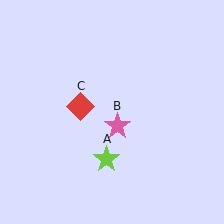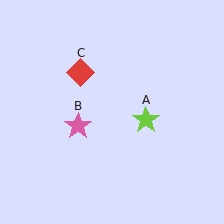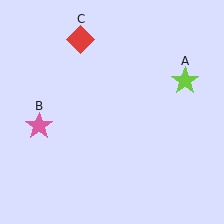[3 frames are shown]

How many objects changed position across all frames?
3 objects changed position: lime star (object A), pink star (object B), red diamond (object C).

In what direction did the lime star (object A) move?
The lime star (object A) moved up and to the right.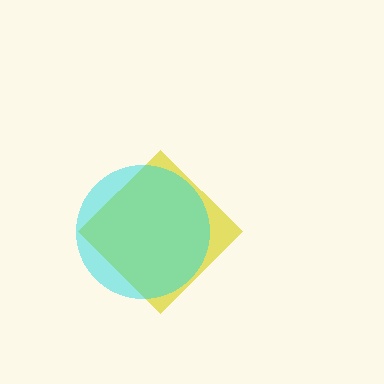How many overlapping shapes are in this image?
There are 2 overlapping shapes in the image.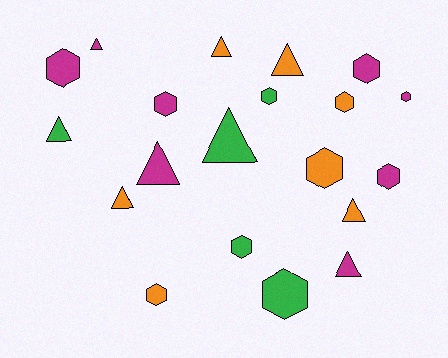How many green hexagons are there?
There are 3 green hexagons.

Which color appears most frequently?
Magenta, with 8 objects.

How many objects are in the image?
There are 20 objects.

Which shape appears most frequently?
Hexagon, with 11 objects.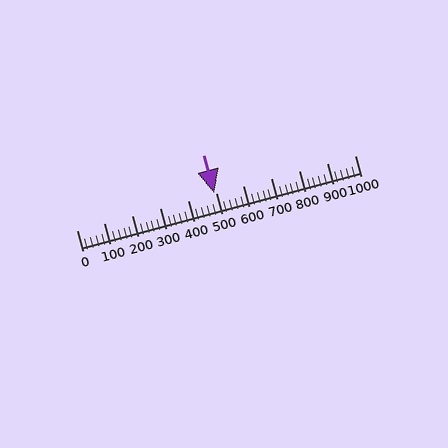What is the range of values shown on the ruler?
The ruler shows values from 0 to 1000.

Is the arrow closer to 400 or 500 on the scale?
The arrow is closer to 500.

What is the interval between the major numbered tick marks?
The major tick marks are spaced 100 units apart.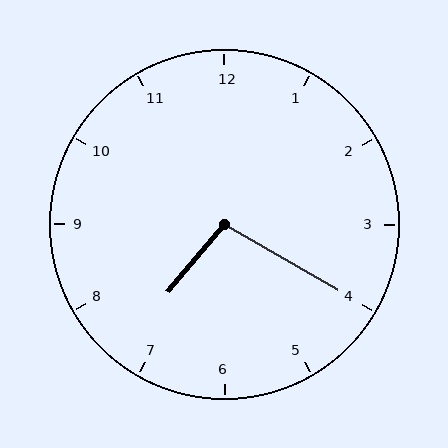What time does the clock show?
7:20.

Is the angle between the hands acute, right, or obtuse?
It is obtuse.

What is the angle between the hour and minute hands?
Approximately 100 degrees.